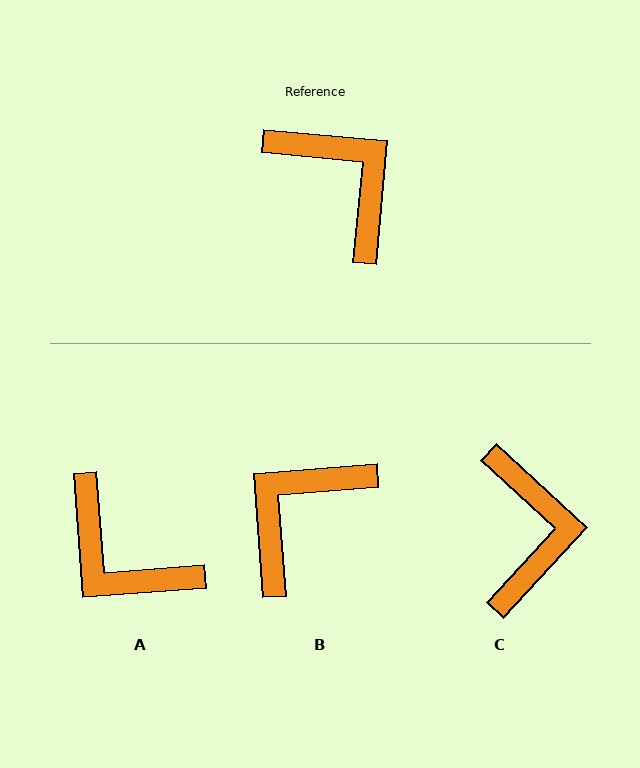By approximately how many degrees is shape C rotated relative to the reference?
Approximately 37 degrees clockwise.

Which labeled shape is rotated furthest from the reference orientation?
A, about 170 degrees away.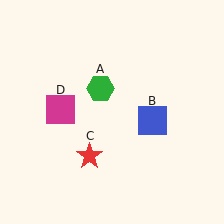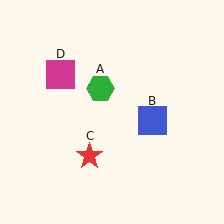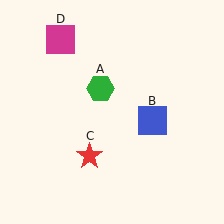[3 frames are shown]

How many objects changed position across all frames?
1 object changed position: magenta square (object D).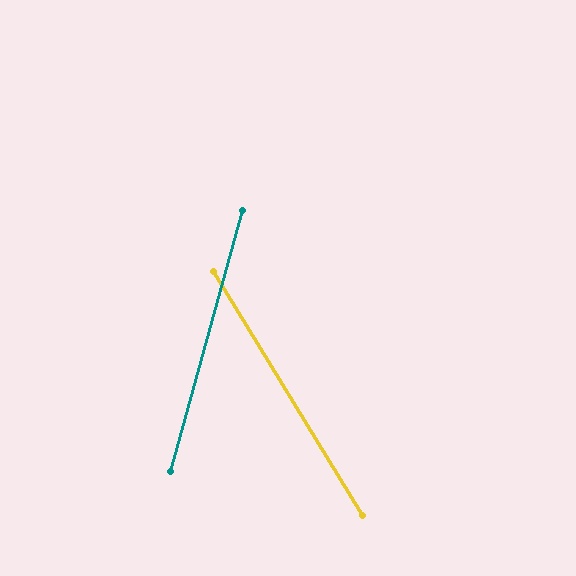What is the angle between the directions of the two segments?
Approximately 47 degrees.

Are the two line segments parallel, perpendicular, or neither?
Neither parallel nor perpendicular — they differ by about 47°.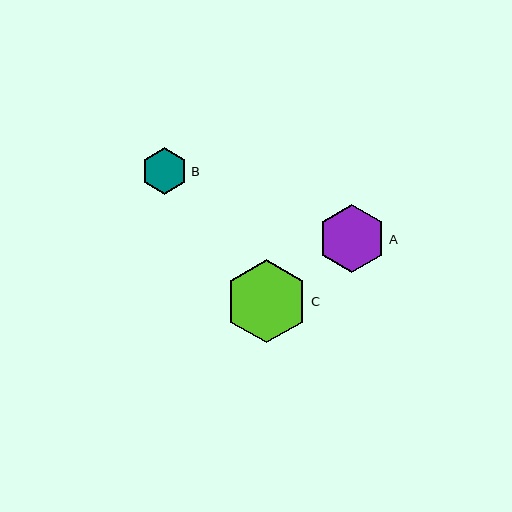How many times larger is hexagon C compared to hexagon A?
Hexagon C is approximately 1.2 times the size of hexagon A.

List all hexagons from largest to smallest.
From largest to smallest: C, A, B.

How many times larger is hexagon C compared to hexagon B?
Hexagon C is approximately 1.8 times the size of hexagon B.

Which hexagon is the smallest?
Hexagon B is the smallest with a size of approximately 47 pixels.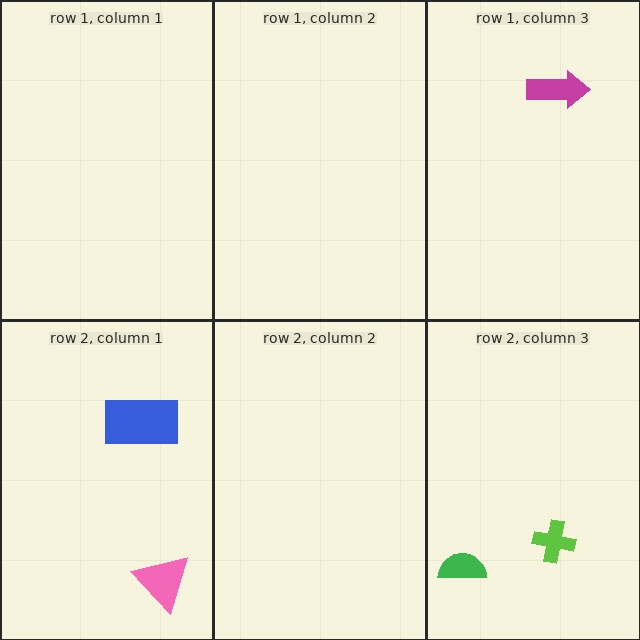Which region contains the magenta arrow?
The row 1, column 3 region.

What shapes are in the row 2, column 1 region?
The blue rectangle, the pink triangle.